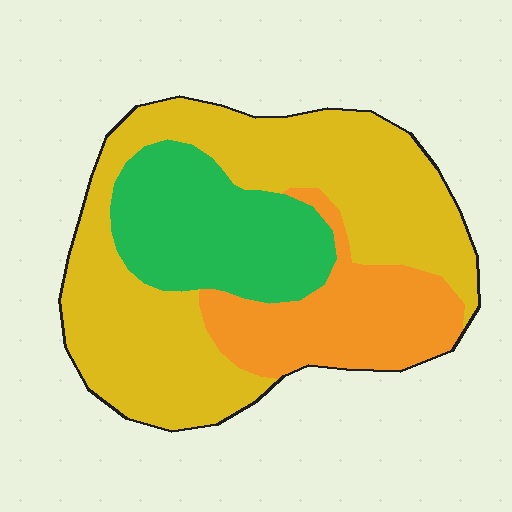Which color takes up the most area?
Yellow, at roughly 55%.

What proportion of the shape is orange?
Orange covers 22% of the shape.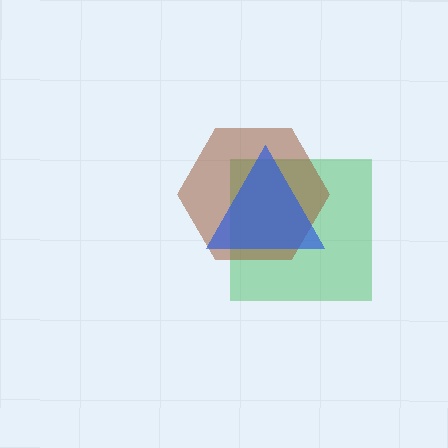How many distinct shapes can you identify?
There are 3 distinct shapes: a green square, a brown hexagon, a blue triangle.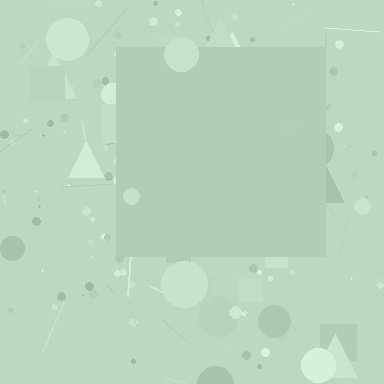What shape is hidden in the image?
A square is hidden in the image.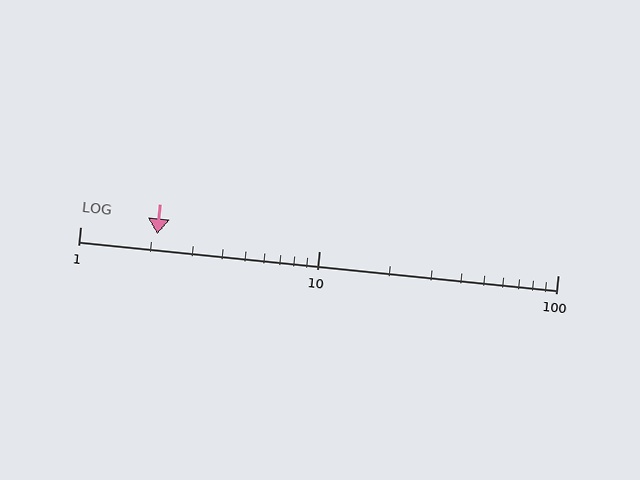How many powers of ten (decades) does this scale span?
The scale spans 2 decades, from 1 to 100.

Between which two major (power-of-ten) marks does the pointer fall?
The pointer is between 1 and 10.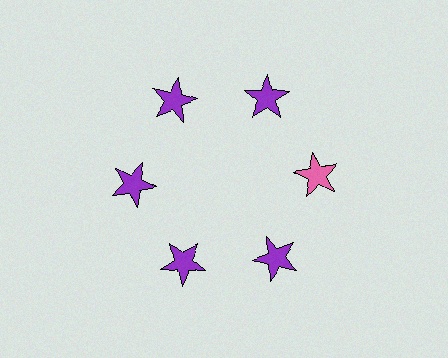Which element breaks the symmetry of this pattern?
The pink star at roughly the 3 o'clock position breaks the symmetry. All other shapes are purple stars.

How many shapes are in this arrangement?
There are 6 shapes arranged in a ring pattern.